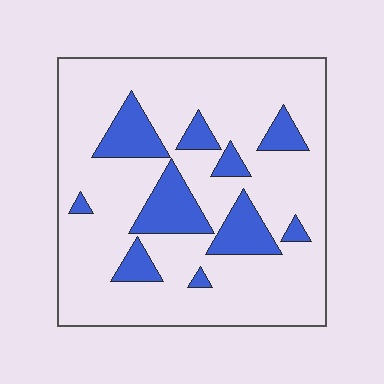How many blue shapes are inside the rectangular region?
10.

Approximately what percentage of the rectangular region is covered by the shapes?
Approximately 20%.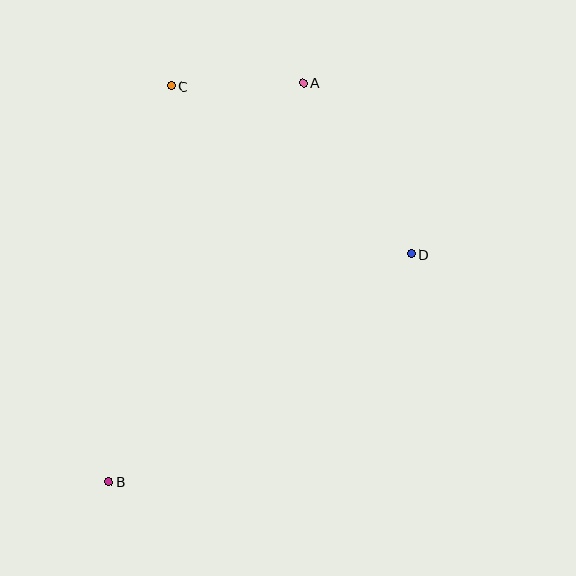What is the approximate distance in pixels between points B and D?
The distance between B and D is approximately 378 pixels.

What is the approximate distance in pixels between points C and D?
The distance between C and D is approximately 293 pixels.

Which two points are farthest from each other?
Points A and B are farthest from each other.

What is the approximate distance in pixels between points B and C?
The distance between B and C is approximately 401 pixels.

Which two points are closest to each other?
Points A and C are closest to each other.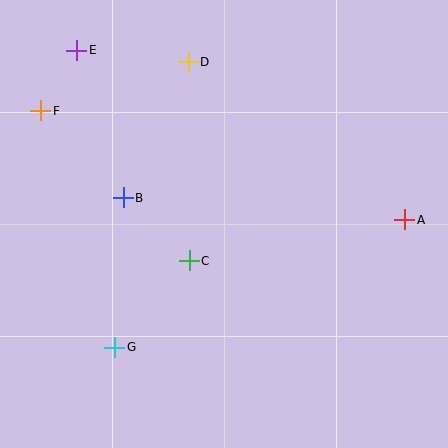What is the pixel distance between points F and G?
The distance between F and G is 248 pixels.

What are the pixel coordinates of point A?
Point A is at (405, 220).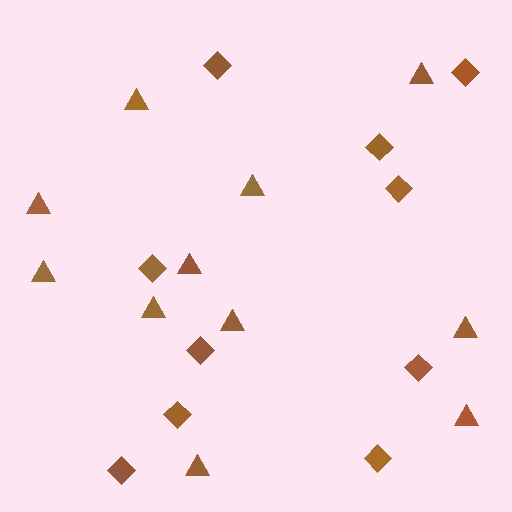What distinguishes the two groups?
There are 2 groups: one group of diamonds (10) and one group of triangles (11).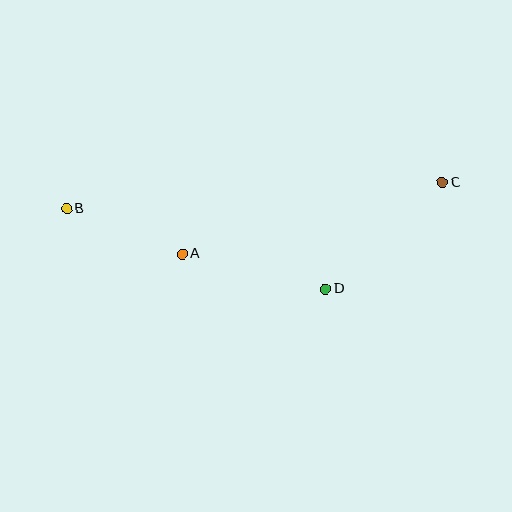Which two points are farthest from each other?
Points B and C are farthest from each other.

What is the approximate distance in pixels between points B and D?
The distance between B and D is approximately 271 pixels.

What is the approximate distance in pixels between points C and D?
The distance between C and D is approximately 158 pixels.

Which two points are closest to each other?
Points A and B are closest to each other.